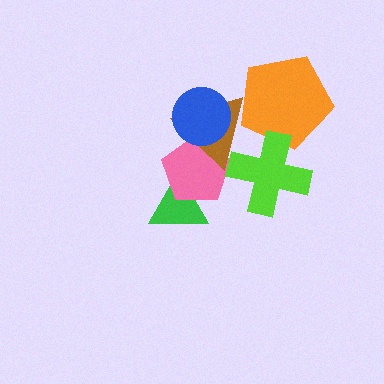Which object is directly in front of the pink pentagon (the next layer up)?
The brown triangle is directly in front of the pink pentagon.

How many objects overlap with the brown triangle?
4 objects overlap with the brown triangle.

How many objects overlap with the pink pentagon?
3 objects overlap with the pink pentagon.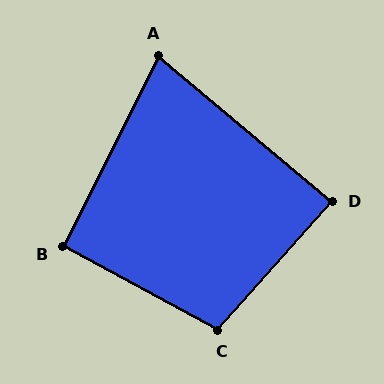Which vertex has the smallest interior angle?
A, at approximately 77 degrees.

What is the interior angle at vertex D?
Approximately 88 degrees (approximately right).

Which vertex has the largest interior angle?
C, at approximately 103 degrees.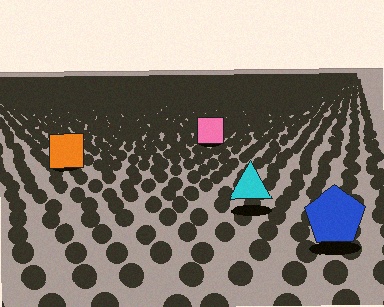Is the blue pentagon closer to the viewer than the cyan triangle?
Yes. The blue pentagon is closer — you can tell from the texture gradient: the ground texture is coarser near it.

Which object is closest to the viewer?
The blue pentagon is closest. The texture marks near it are larger and more spread out.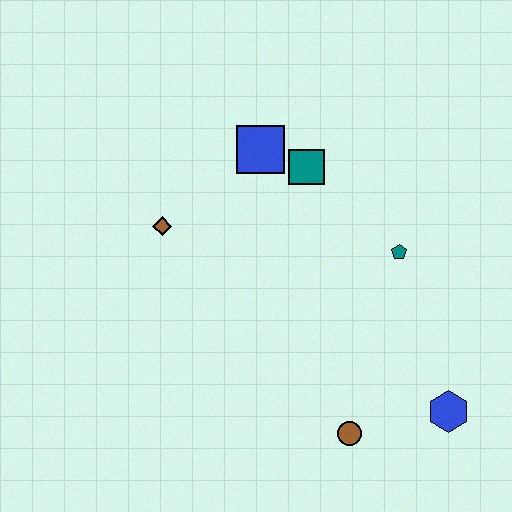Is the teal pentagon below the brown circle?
No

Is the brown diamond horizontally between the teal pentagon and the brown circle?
No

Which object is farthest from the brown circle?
The blue square is farthest from the brown circle.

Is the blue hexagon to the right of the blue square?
Yes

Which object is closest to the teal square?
The blue square is closest to the teal square.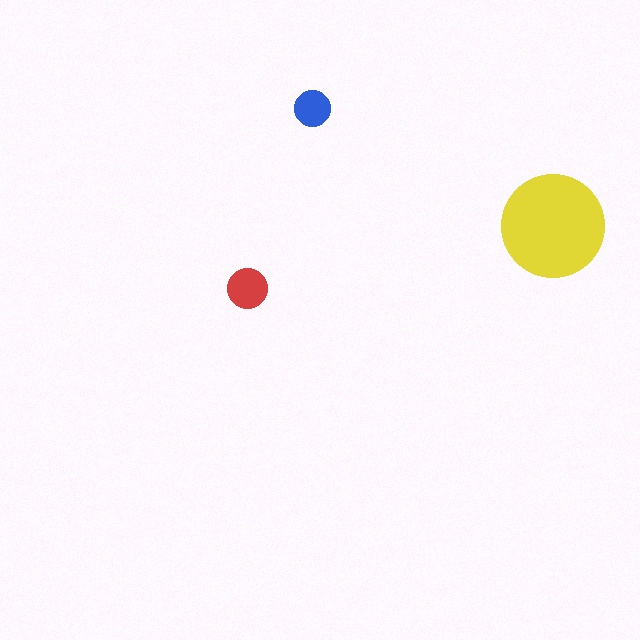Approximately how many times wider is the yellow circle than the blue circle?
About 3 times wider.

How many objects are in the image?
There are 3 objects in the image.